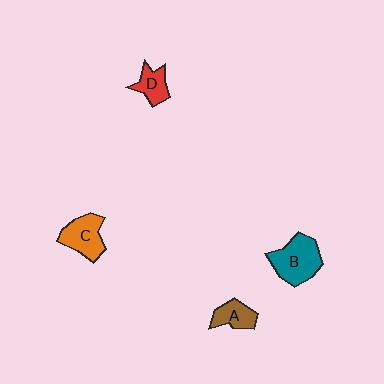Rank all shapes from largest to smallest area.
From largest to smallest: B (teal), C (orange), A (brown), D (red).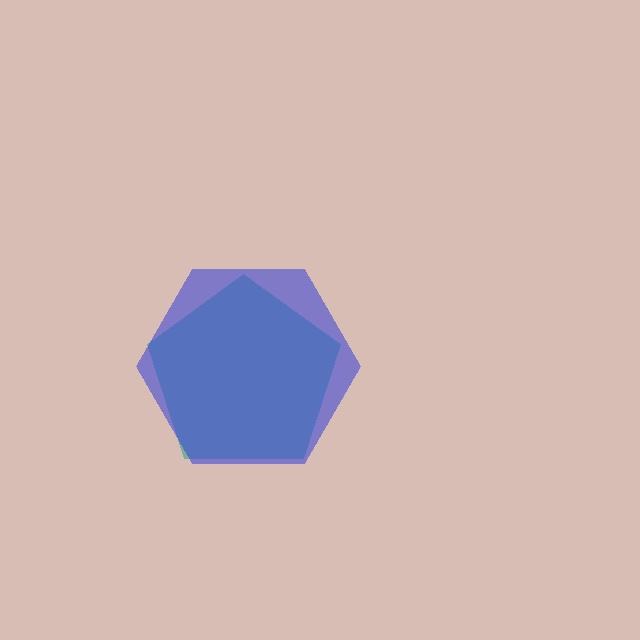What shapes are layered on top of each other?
The layered shapes are: a teal pentagon, a blue hexagon.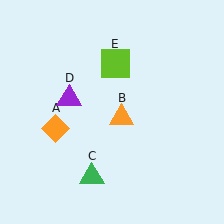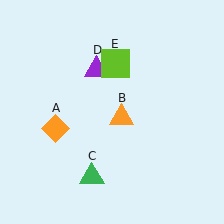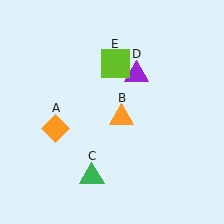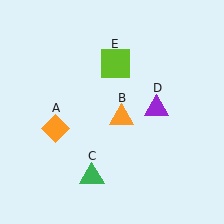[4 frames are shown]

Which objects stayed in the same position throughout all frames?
Orange diamond (object A) and orange triangle (object B) and green triangle (object C) and lime square (object E) remained stationary.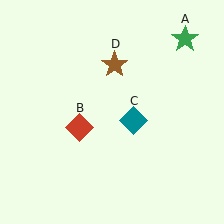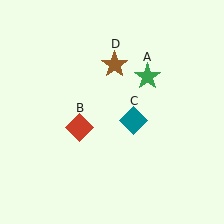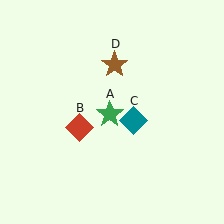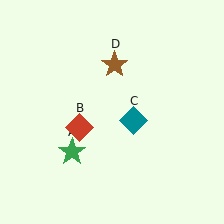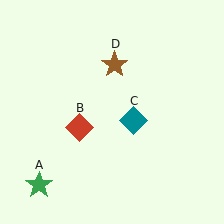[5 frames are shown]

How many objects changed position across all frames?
1 object changed position: green star (object A).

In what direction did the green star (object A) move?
The green star (object A) moved down and to the left.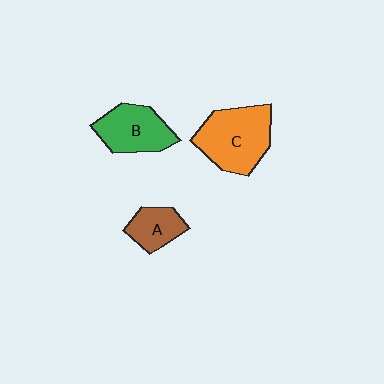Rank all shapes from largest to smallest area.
From largest to smallest: C (orange), B (green), A (brown).